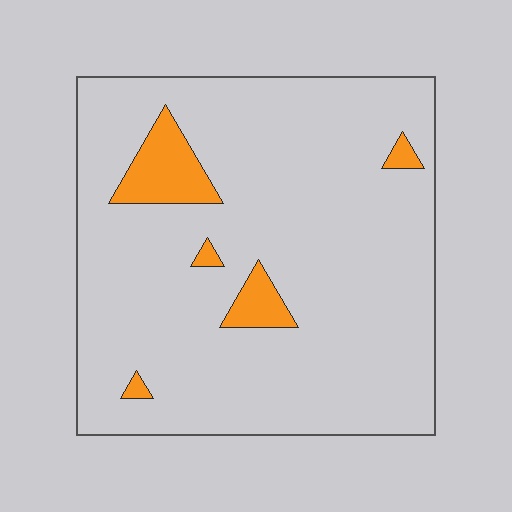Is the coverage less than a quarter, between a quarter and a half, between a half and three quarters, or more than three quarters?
Less than a quarter.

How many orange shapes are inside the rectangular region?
5.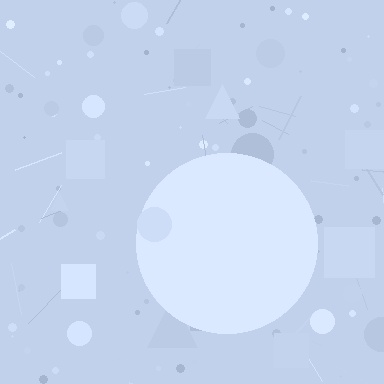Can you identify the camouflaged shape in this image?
The camouflaged shape is a circle.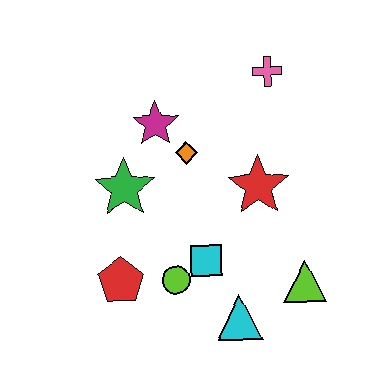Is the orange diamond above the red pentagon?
Yes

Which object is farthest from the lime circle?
The pink cross is farthest from the lime circle.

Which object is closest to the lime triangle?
The cyan triangle is closest to the lime triangle.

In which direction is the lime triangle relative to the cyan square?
The lime triangle is to the right of the cyan square.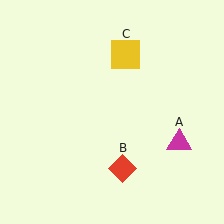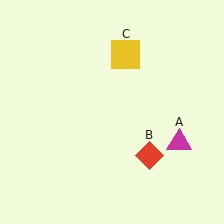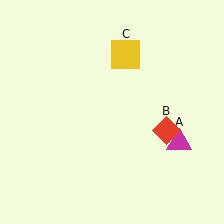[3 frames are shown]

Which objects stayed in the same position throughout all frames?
Magenta triangle (object A) and yellow square (object C) remained stationary.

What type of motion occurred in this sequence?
The red diamond (object B) rotated counterclockwise around the center of the scene.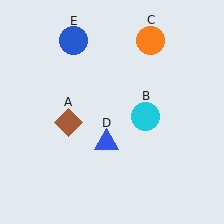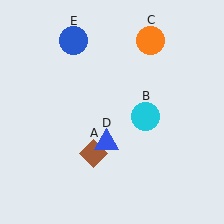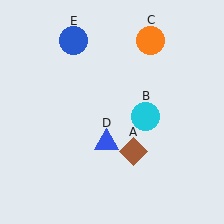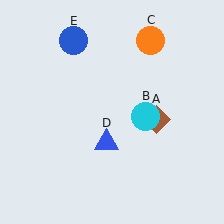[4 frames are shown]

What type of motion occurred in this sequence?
The brown diamond (object A) rotated counterclockwise around the center of the scene.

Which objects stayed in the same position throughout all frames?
Cyan circle (object B) and orange circle (object C) and blue triangle (object D) and blue circle (object E) remained stationary.